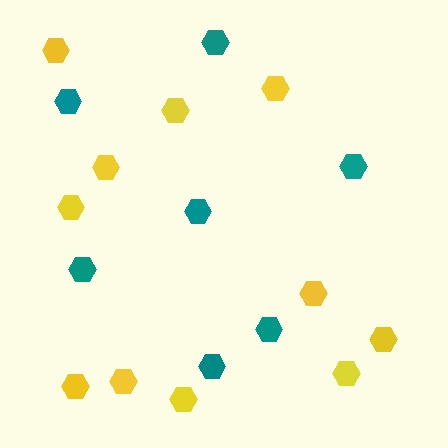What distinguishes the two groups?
There are 2 groups: one group of yellow hexagons (11) and one group of teal hexagons (7).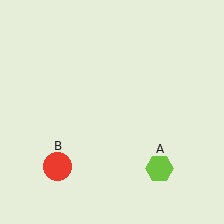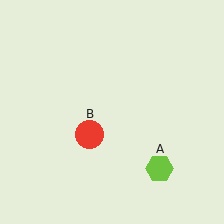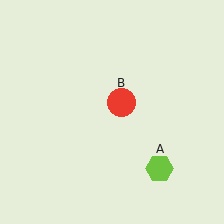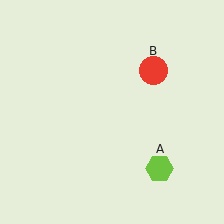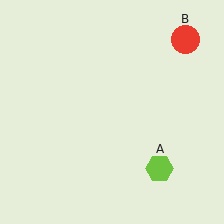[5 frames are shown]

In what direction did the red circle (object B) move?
The red circle (object B) moved up and to the right.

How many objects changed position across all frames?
1 object changed position: red circle (object B).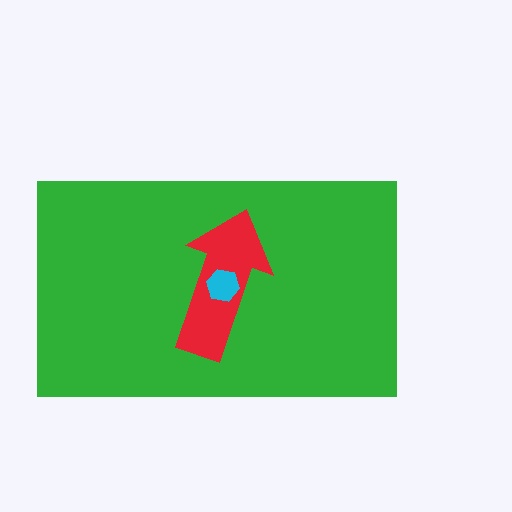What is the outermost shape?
The green rectangle.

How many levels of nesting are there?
3.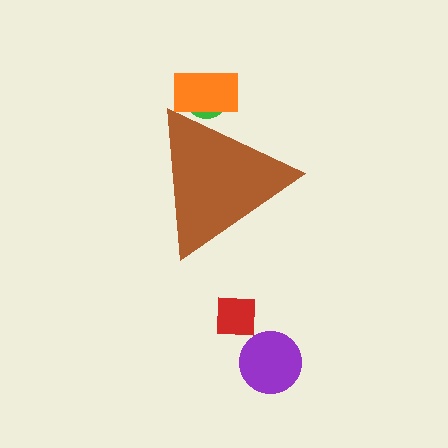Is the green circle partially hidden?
Yes, the green circle is partially hidden behind the brown triangle.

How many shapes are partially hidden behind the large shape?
2 shapes are partially hidden.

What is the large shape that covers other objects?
A brown triangle.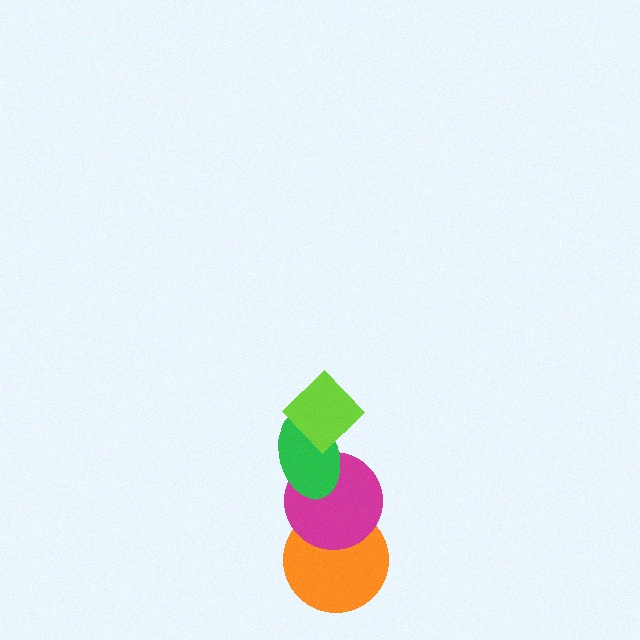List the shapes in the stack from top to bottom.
From top to bottom: the lime diamond, the green ellipse, the magenta circle, the orange circle.